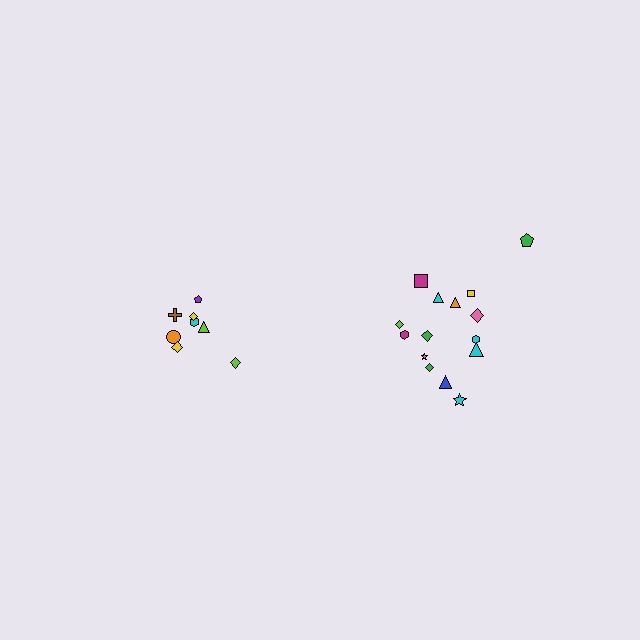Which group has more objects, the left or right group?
The right group.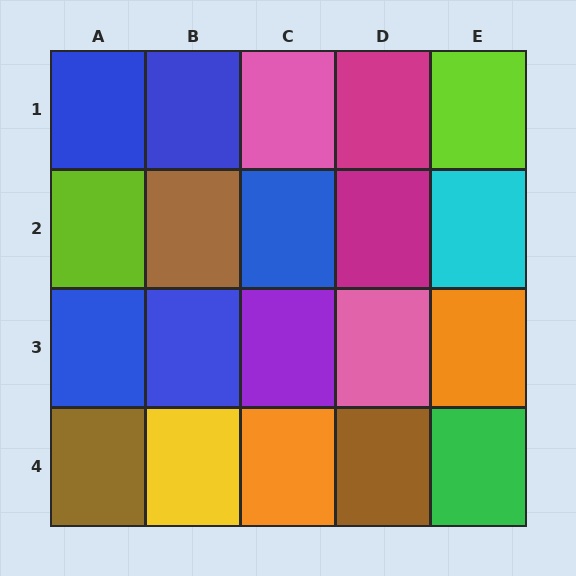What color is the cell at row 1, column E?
Lime.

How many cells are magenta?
2 cells are magenta.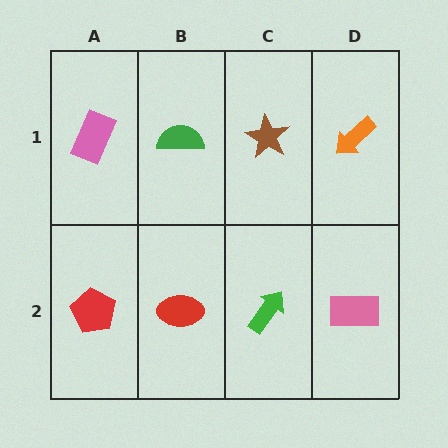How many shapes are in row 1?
4 shapes.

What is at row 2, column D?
A pink rectangle.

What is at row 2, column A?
A red pentagon.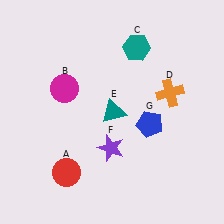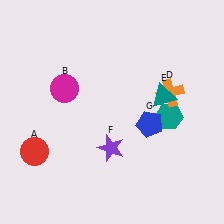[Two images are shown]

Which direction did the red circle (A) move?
The red circle (A) moved left.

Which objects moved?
The objects that moved are: the red circle (A), the teal hexagon (C), the teal triangle (E).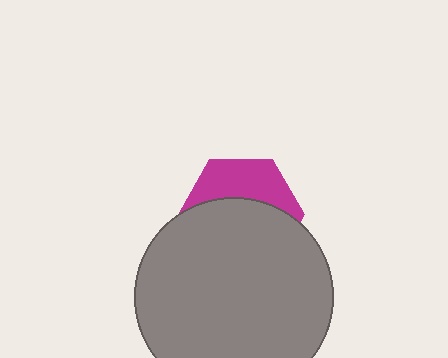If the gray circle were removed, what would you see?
You would see the complete magenta hexagon.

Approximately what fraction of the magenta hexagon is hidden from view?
Roughly 62% of the magenta hexagon is hidden behind the gray circle.